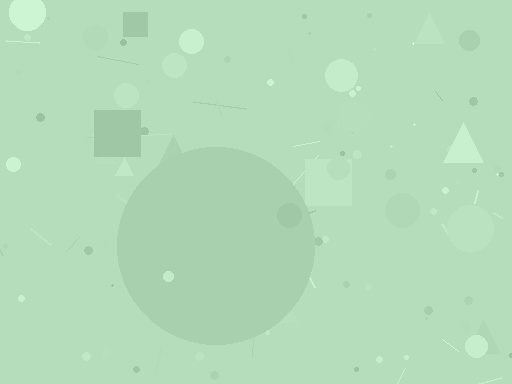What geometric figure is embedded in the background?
A circle is embedded in the background.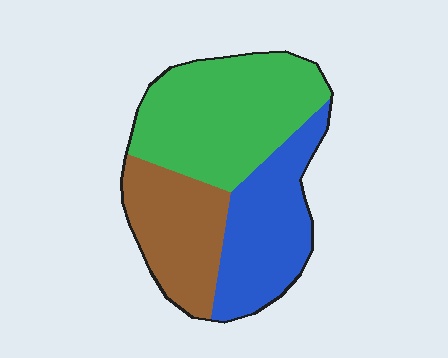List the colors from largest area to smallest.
From largest to smallest: green, blue, brown.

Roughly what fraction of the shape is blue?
Blue covers 30% of the shape.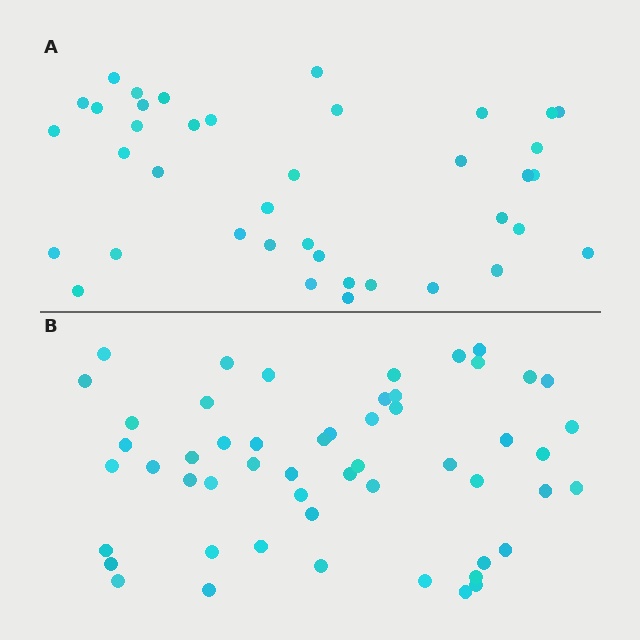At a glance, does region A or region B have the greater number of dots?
Region B (the bottom region) has more dots.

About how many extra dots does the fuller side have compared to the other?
Region B has approximately 15 more dots than region A.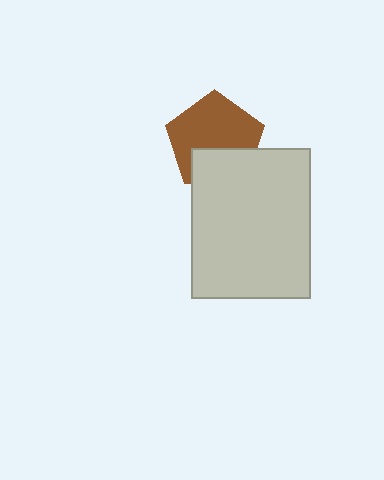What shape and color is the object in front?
The object in front is a light gray rectangle.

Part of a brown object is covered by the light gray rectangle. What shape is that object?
It is a pentagon.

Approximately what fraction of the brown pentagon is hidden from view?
Roughly 33% of the brown pentagon is hidden behind the light gray rectangle.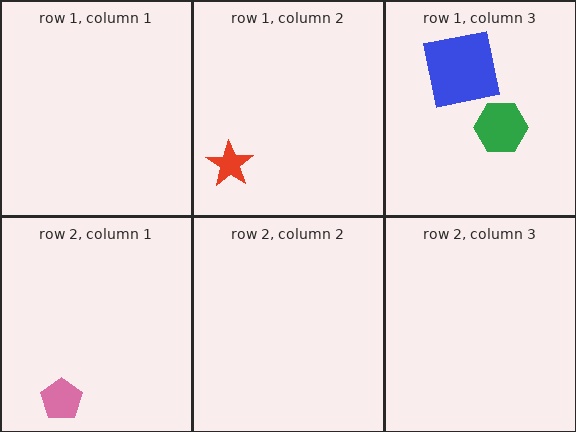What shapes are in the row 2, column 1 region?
The pink pentagon.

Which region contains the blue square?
The row 1, column 3 region.